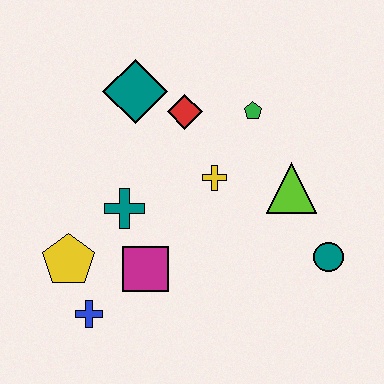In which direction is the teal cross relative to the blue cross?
The teal cross is above the blue cross.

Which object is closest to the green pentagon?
The red diamond is closest to the green pentagon.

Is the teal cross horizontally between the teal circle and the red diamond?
No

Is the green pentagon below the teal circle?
No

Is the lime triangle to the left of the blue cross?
No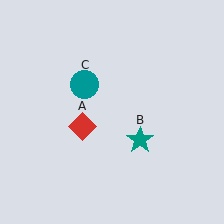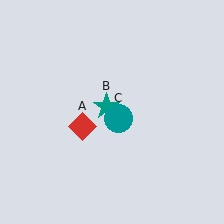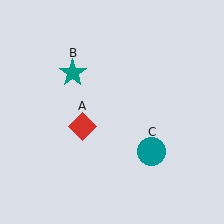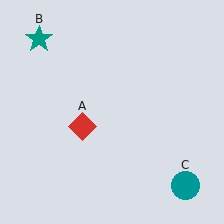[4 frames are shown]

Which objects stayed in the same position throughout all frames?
Red diamond (object A) remained stationary.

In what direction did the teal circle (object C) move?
The teal circle (object C) moved down and to the right.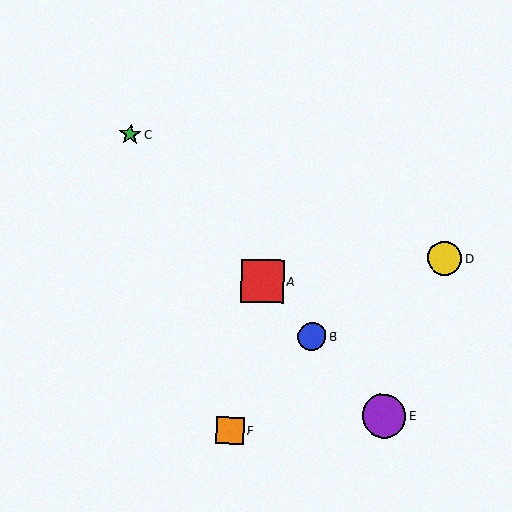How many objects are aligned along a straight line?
4 objects (A, B, C, E) are aligned along a straight line.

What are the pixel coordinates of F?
Object F is at (230, 430).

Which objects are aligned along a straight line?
Objects A, B, C, E are aligned along a straight line.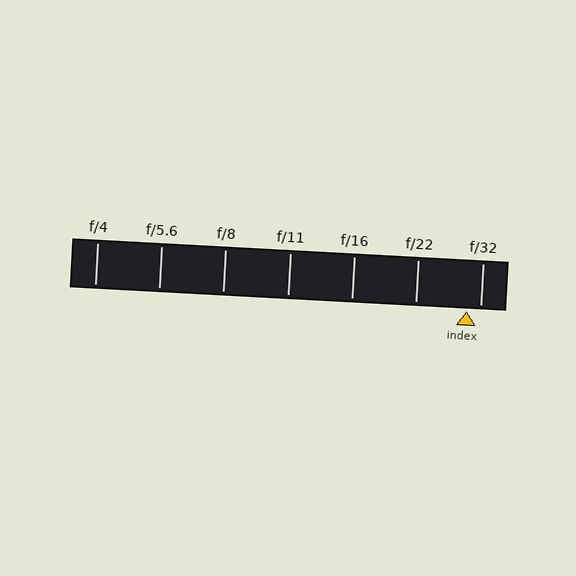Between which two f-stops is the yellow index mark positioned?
The index mark is between f/22 and f/32.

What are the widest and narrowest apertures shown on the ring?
The widest aperture shown is f/4 and the narrowest is f/32.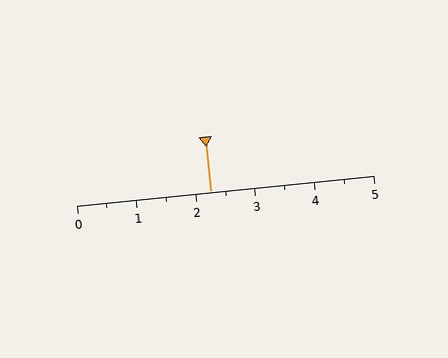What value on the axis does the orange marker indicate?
The marker indicates approximately 2.2.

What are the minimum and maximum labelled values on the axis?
The axis runs from 0 to 5.